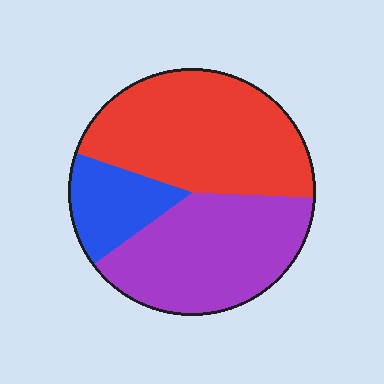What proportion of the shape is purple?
Purple takes up about two fifths (2/5) of the shape.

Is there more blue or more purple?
Purple.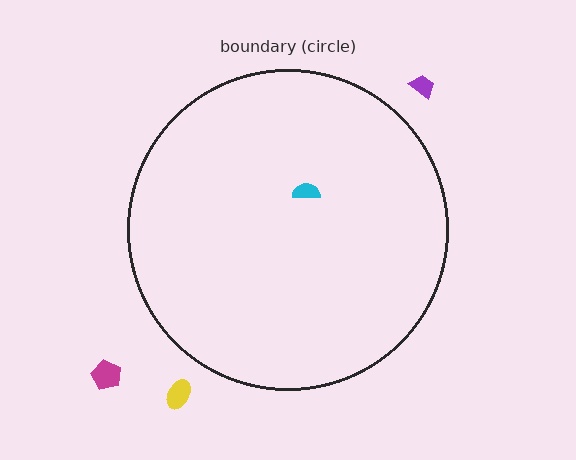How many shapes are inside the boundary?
1 inside, 3 outside.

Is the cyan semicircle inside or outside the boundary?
Inside.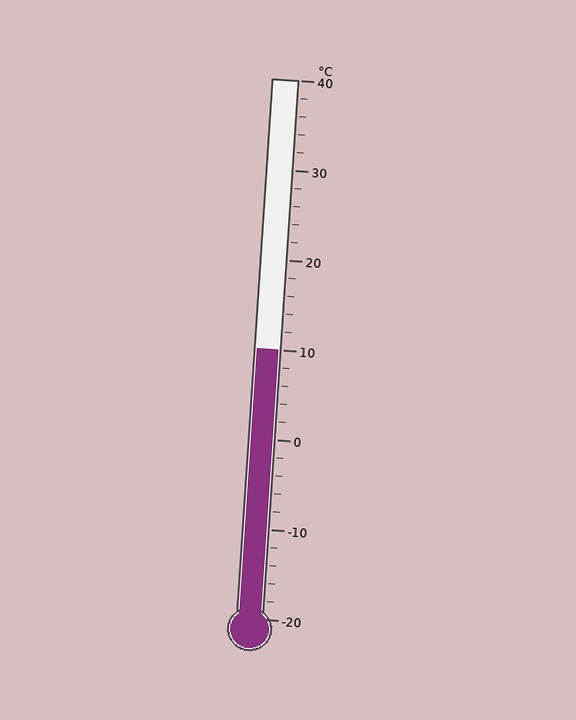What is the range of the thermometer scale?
The thermometer scale ranges from -20°C to 40°C.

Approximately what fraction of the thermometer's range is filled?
The thermometer is filled to approximately 50% of its range.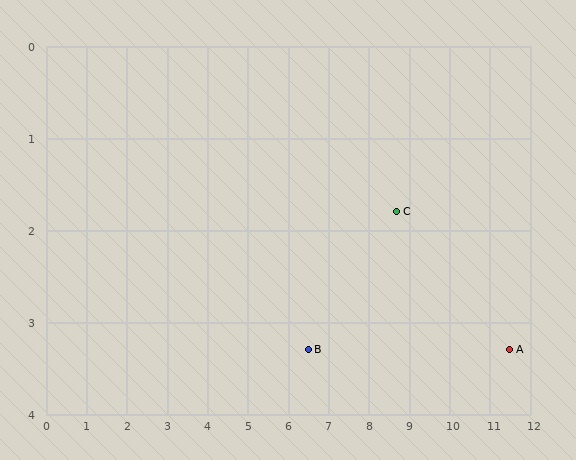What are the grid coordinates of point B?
Point B is at approximately (6.5, 3.3).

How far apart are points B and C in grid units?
Points B and C are about 2.7 grid units apart.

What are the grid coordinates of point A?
Point A is at approximately (11.5, 3.3).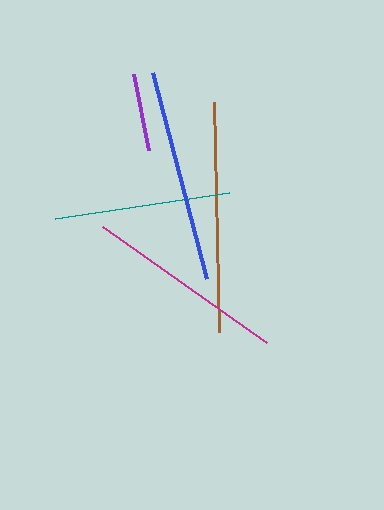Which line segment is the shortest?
The purple line is the shortest at approximately 77 pixels.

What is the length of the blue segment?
The blue segment is approximately 212 pixels long.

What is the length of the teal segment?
The teal segment is approximately 176 pixels long.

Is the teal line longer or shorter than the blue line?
The blue line is longer than the teal line.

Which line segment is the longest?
The brown line is the longest at approximately 230 pixels.